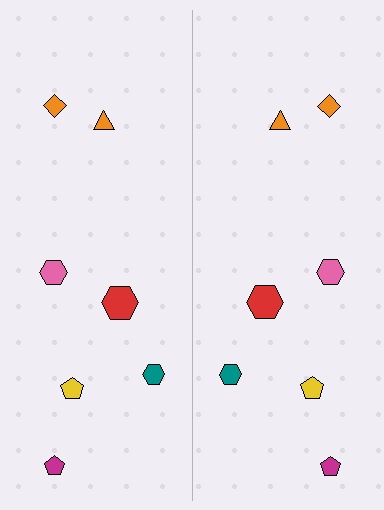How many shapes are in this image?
There are 14 shapes in this image.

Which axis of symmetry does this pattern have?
The pattern has a vertical axis of symmetry running through the center of the image.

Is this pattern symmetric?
Yes, this pattern has bilateral (reflection) symmetry.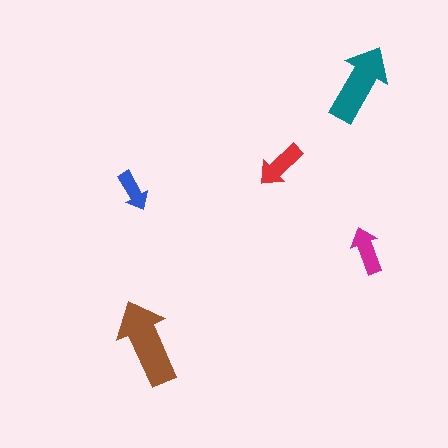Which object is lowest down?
The brown arrow is bottommost.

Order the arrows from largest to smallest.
the brown one, the teal one, the red one, the magenta one, the blue one.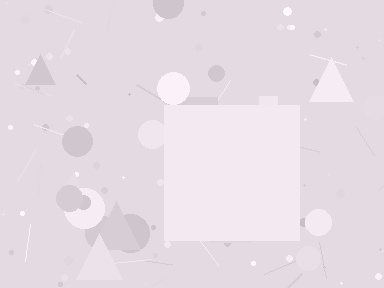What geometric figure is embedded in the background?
A square is embedded in the background.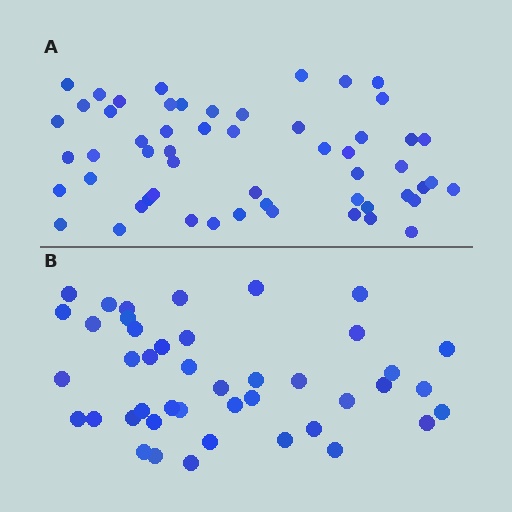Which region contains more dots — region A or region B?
Region A (the top region) has more dots.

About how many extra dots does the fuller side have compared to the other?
Region A has roughly 12 or so more dots than region B.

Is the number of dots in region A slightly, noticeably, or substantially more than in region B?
Region A has noticeably more, but not dramatically so. The ratio is roughly 1.3 to 1.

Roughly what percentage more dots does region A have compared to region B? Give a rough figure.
About 30% more.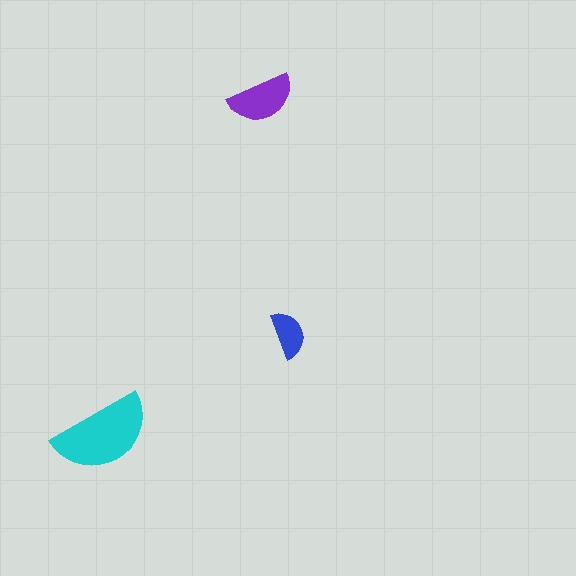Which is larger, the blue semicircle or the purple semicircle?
The purple one.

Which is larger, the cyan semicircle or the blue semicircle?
The cyan one.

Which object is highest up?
The purple semicircle is topmost.